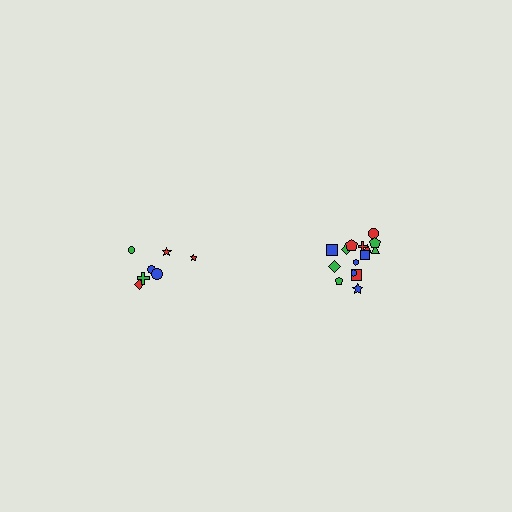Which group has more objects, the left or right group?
The right group.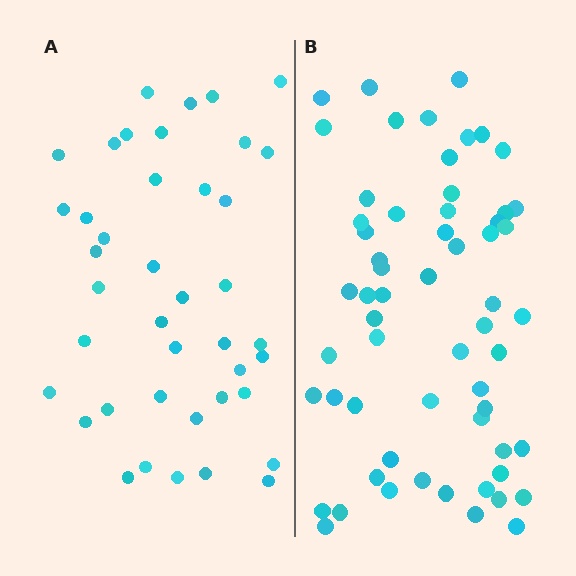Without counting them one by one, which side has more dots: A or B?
Region B (the right region) has more dots.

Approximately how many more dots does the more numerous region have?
Region B has approximately 20 more dots than region A.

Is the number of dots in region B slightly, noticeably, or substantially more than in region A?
Region B has substantially more. The ratio is roughly 1.5 to 1.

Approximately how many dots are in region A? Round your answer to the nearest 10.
About 40 dots. (The exact count is 41, which rounds to 40.)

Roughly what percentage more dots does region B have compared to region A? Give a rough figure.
About 45% more.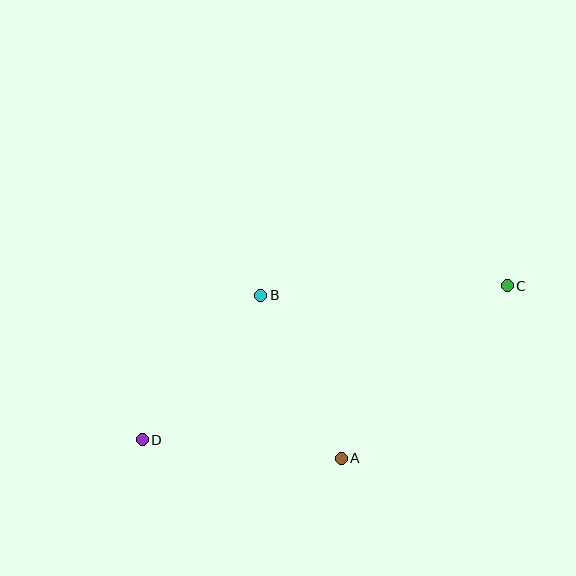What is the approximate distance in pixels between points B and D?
The distance between B and D is approximately 187 pixels.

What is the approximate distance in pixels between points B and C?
The distance between B and C is approximately 247 pixels.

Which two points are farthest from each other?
Points C and D are farthest from each other.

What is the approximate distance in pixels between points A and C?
The distance between A and C is approximately 240 pixels.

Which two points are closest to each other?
Points A and B are closest to each other.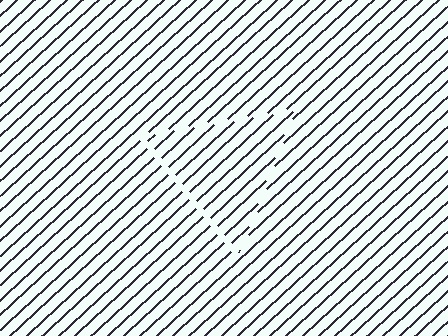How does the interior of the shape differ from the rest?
The interior of the shape contains the same grating, shifted by half a period — the contour is defined by the phase discontinuity where line-ends from the inner and outer gratings abut.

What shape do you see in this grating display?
An illusory triangle. The interior of the shape contains the same grating, shifted by half a period — the contour is defined by the phase discontinuity where line-ends from the inner and outer gratings abut.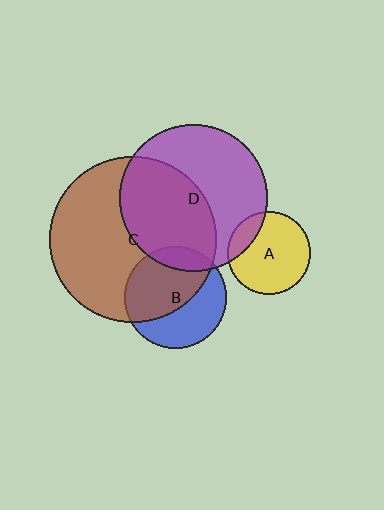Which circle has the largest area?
Circle C (brown).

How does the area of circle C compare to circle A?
Approximately 4.0 times.